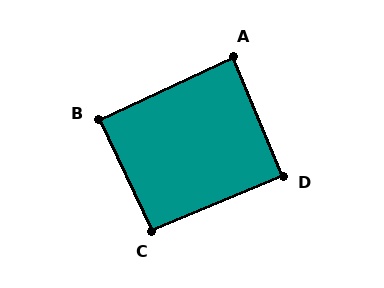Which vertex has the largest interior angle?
C, at approximately 92 degrees.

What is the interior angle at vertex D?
Approximately 90 degrees (approximately right).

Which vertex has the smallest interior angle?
A, at approximately 88 degrees.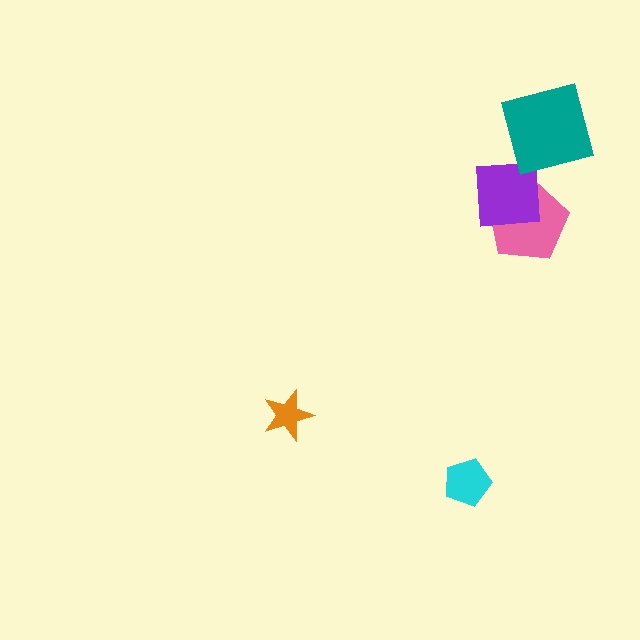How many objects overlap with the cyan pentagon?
0 objects overlap with the cyan pentagon.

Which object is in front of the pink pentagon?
The purple square is in front of the pink pentagon.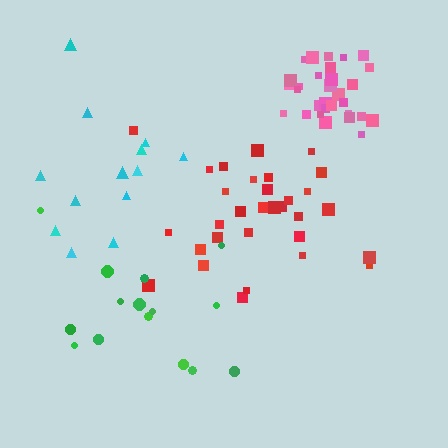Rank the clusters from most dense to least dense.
pink, red, cyan, green.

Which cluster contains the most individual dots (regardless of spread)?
Red (31).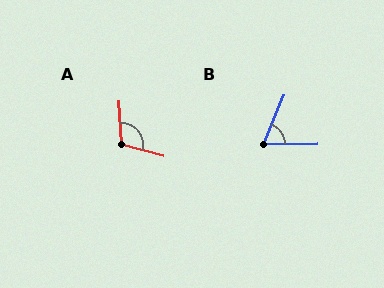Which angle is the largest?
A, at approximately 109 degrees.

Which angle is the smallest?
B, at approximately 67 degrees.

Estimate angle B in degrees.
Approximately 67 degrees.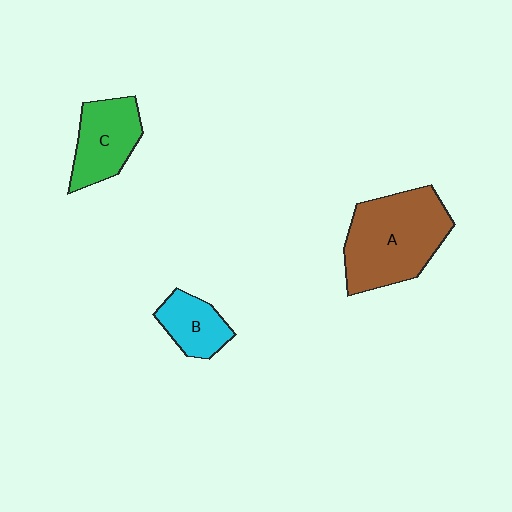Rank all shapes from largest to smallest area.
From largest to smallest: A (brown), C (green), B (cyan).